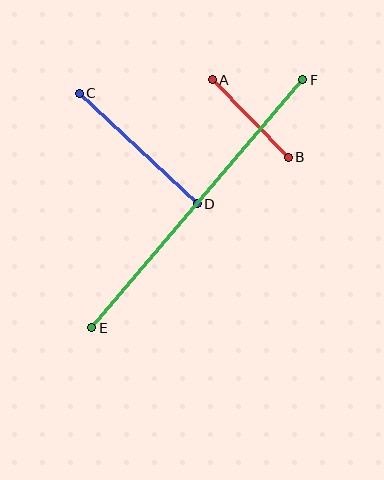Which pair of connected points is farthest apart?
Points E and F are farthest apart.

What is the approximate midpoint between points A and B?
The midpoint is at approximately (250, 119) pixels.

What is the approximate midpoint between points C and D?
The midpoint is at approximately (138, 148) pixels.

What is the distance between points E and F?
The distance is approximately 325 pixels.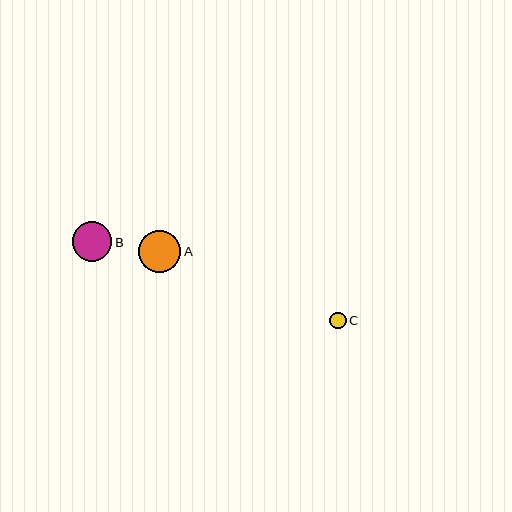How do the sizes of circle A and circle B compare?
Circle A and circle B are approximately the same size.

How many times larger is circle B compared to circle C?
Circle B is approximately 2.4 times the size of circle C.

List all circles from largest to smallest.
From largest to smallest: A, B, C.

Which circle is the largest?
Circle A is the largest with a size of approximately 42 pixels.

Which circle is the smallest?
Circle C is the smallest with a size of approximately 16 pixels.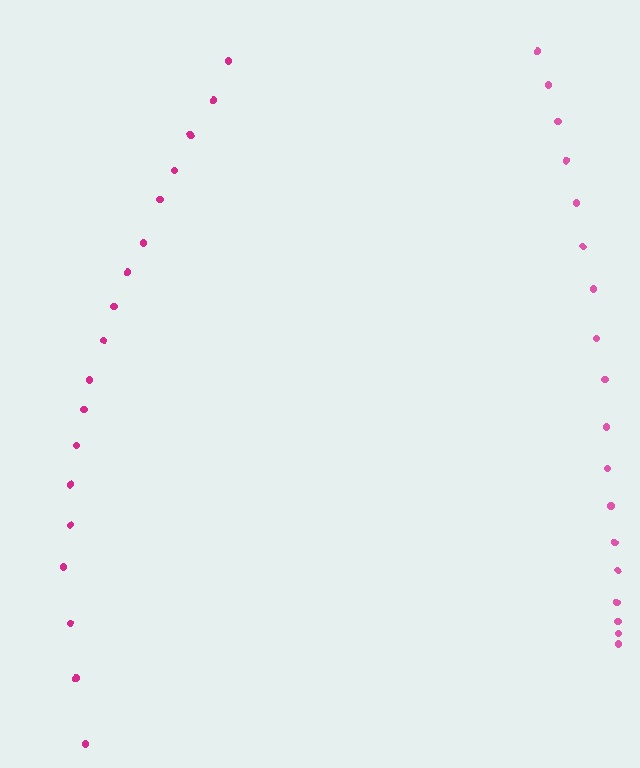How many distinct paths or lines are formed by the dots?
There are 2 distinct paths.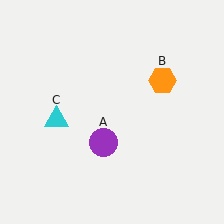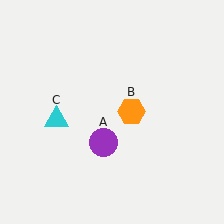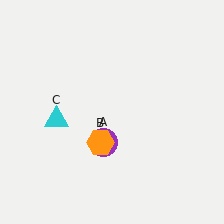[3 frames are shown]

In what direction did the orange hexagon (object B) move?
The orange hexagon (object B) moved down and to the left.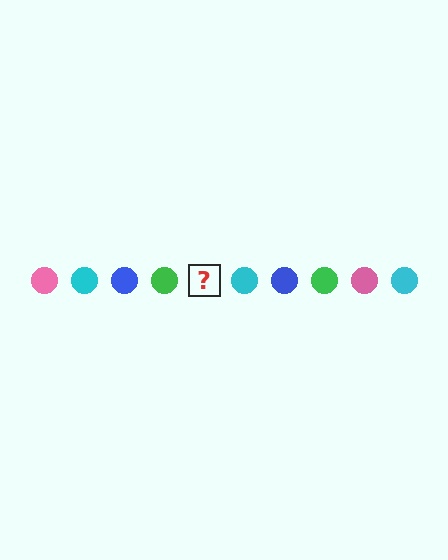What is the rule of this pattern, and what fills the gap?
The rule is that the pattern cycles through pink, cyan, blue, green circles. The gap should be filled with a pink circle.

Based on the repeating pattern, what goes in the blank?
The blank should be a pink circle.